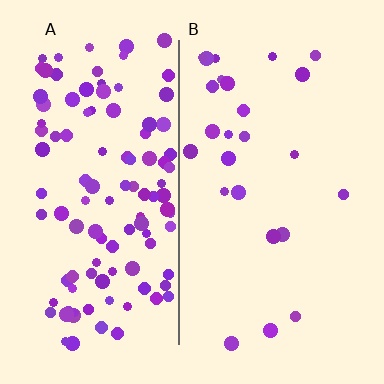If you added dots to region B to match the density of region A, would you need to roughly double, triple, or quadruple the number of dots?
Approximately quadruple.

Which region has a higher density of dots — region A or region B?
A (the left).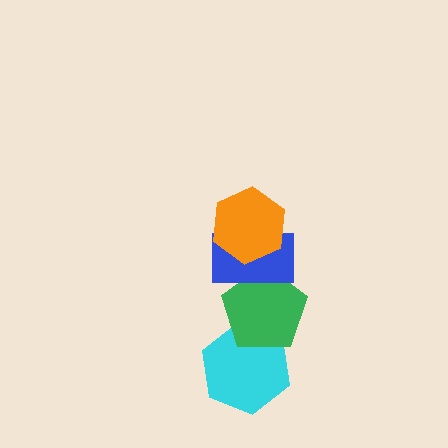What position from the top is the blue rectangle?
The blue rectangle is 2nd from the top.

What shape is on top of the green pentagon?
The blue rectangle is on top of the green pentagon.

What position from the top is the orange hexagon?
The orange hexagon is 1st from the top.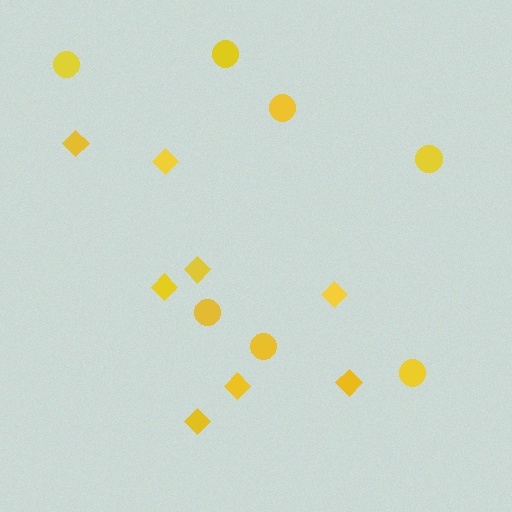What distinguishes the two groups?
There are 2 groups: one group of diamonds (8) and one group of circles (7).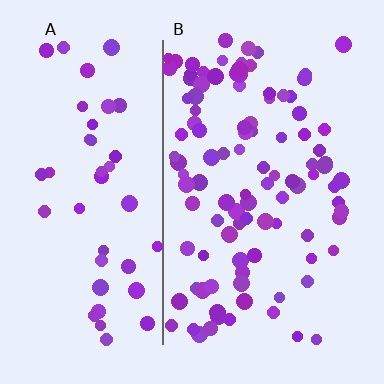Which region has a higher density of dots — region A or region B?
B (the right).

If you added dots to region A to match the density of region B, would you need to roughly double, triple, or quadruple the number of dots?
Approximately double.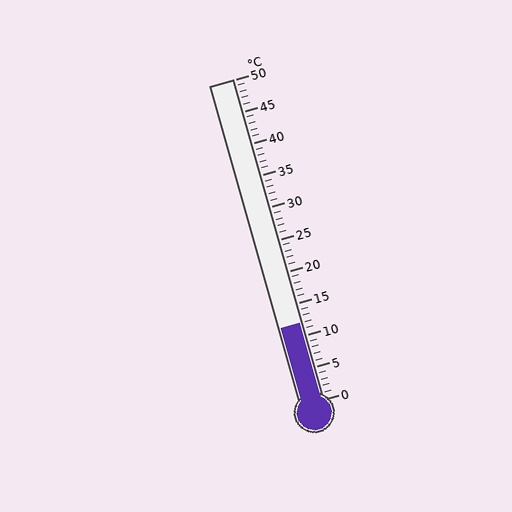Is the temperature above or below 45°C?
The temperature is below 45°C.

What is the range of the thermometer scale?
The thermometer scale ranges from 0°C to 50°C.